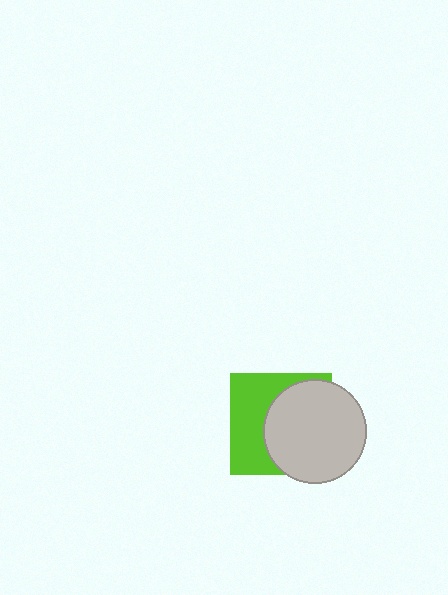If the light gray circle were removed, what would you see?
You would see the complete lime square.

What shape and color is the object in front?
The object in front is a light gray circle.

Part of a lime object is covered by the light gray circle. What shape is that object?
It is a square.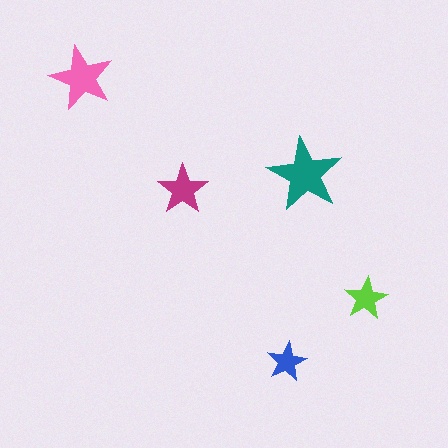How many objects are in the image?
There are 5 objects in the image.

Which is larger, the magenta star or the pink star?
The pink one.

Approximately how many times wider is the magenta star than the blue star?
About 1.5 times wider.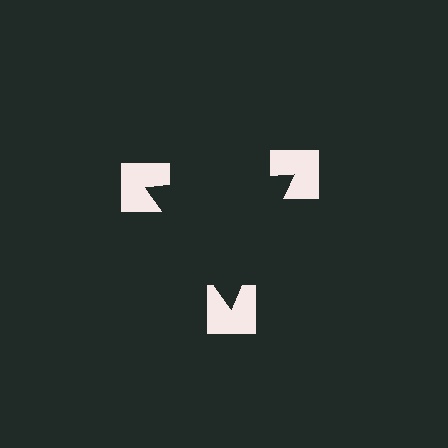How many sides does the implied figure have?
3 sides.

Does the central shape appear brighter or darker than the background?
It typically appears slightly darker than the background, even though no actual brightness change is drawn.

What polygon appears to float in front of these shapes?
An illusory triangle — its edges are inferred from the aligned wedge cuts in the notched squares, not physically drawn.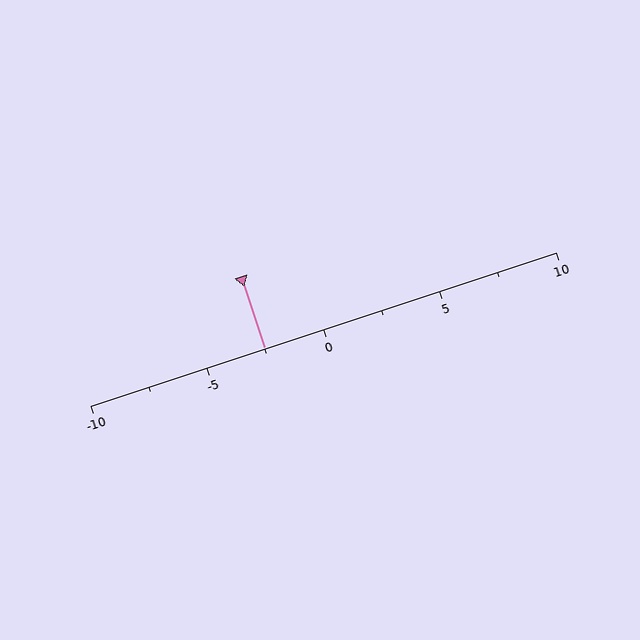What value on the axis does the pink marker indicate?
The marker indicates approximately -2.5.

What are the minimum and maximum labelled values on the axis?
The axis runs from -10 to 10.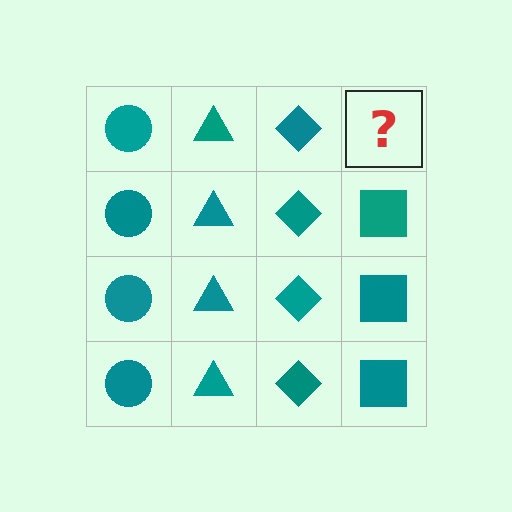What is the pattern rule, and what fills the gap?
The rule is that each column has a consistent shape. The gap should be filled with a teal square.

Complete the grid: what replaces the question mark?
The question mark should be replaced with a teal square.